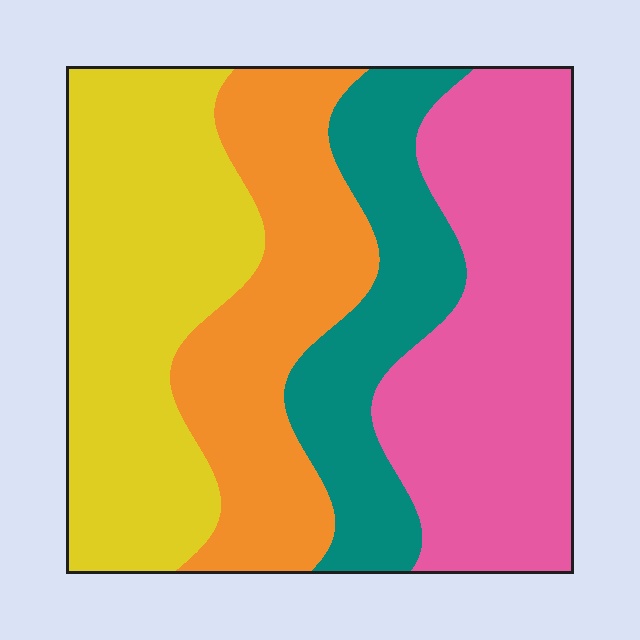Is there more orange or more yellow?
Yellow.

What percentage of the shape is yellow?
Yellow covers 30% of the shape.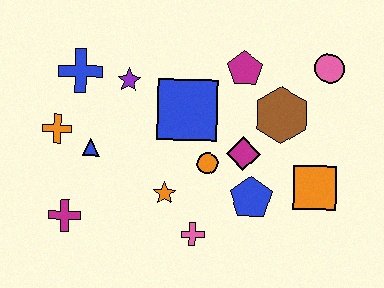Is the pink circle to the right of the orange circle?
Yes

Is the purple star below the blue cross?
Yes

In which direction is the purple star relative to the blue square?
The purple star is to the left of the blue square.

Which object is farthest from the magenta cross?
The pink circle is farthest from the magenta cross.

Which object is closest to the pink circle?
The brown hexagon is closest to the pink circle.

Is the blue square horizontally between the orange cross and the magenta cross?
No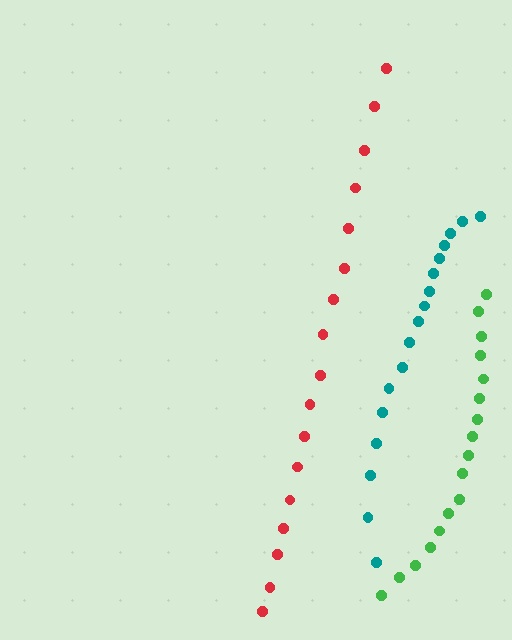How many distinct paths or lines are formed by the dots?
There are 3 distinct paths.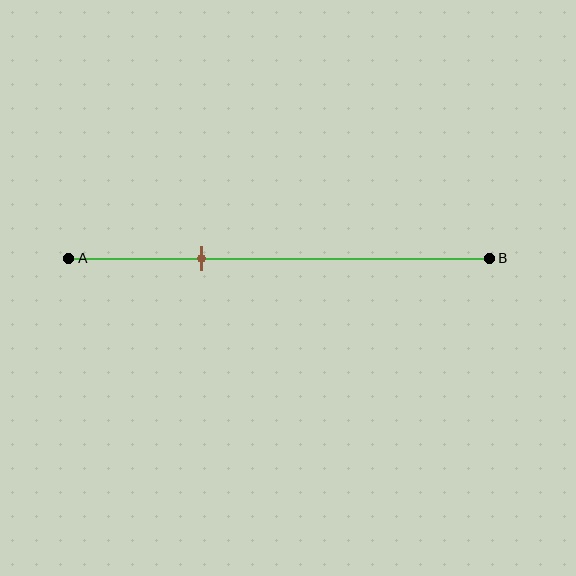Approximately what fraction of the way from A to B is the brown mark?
The brown mark is approximately 30% of the way from A to B.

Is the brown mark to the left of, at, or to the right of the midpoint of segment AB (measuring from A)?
The brown mark is to the left of the midpoint of segment AB.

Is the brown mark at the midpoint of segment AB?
No, the mark is at about 30% from A, not at the 50% midpoint.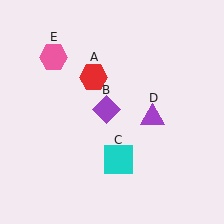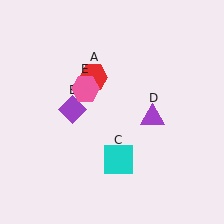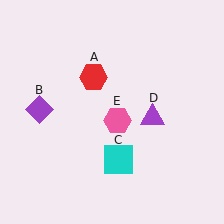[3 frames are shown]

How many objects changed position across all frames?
2 objects changed position: purple diamond (object B), pink hexagon (object E).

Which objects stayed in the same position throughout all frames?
Red hexagon (object A) and cyan square (object C) and purple triangle (object D) remained stationary.